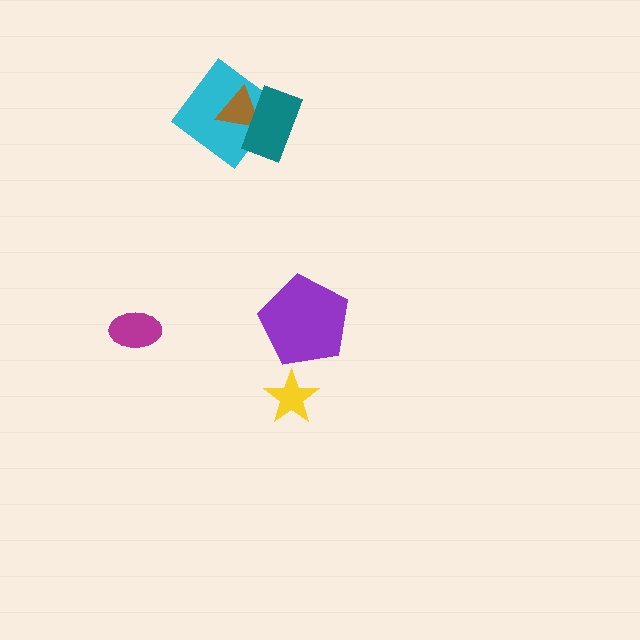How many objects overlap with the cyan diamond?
2 objects overlap with the cyan diamond.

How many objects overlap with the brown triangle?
2 objects overlap with the brown triangle.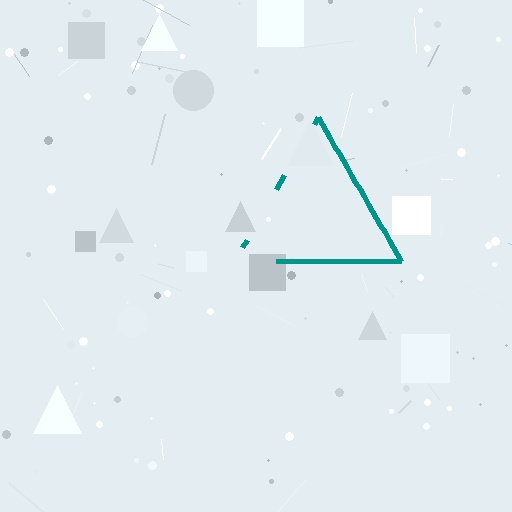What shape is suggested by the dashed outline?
The dashed outline suggests a triangle.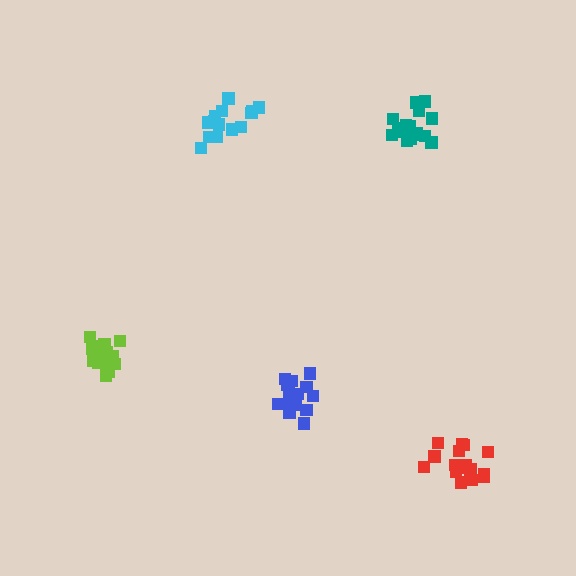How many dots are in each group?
Group 1: 17 dots, Group 2: 14 dots, Group 3: 16 dots, Group 4: 18 dots, Group 5: 14 dots (79 total).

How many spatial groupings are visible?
There are 5 spatial groupings.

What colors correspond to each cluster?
The clusters are colored: red, cyan, blue, teal, lime.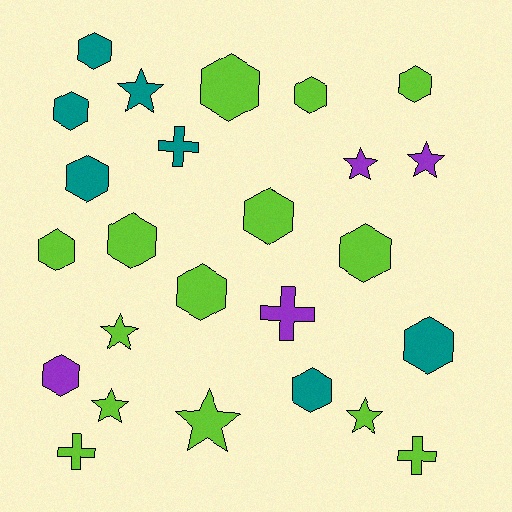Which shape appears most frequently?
Hexagon, with 14 objects.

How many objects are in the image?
There are 25 objects.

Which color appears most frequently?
Lime, with 14 objects.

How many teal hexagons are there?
There are 5 teal hexagons.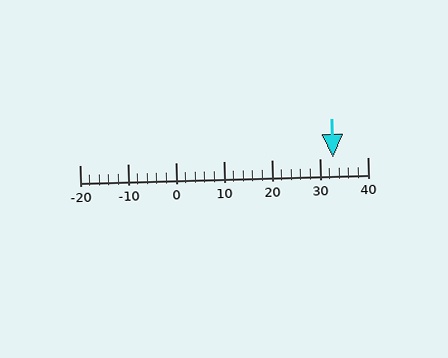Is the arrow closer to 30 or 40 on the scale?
The arrow is closer to 30.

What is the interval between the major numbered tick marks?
The major tick marks are spaced 10 units apart.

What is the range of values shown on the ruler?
The ruler shows values from -20 to 40.